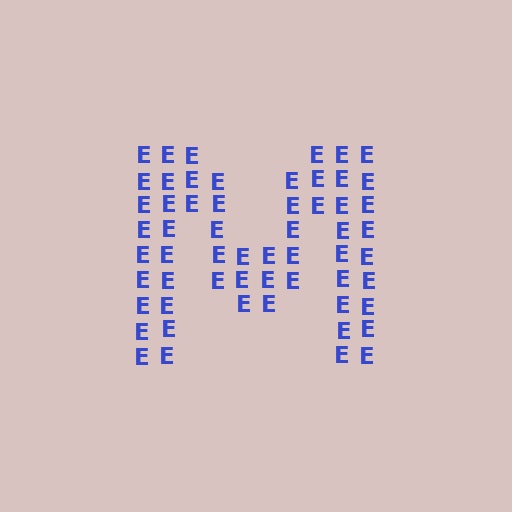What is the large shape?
The large shape is the letter M.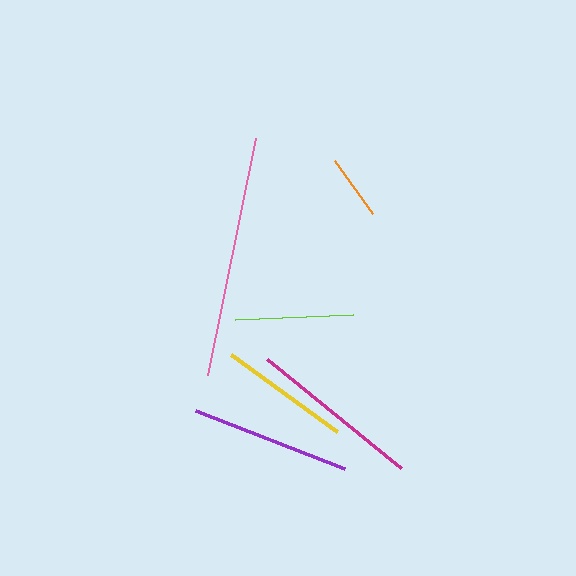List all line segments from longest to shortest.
From longest to shortest: pink, magenta, purple, yellow, lime, orange.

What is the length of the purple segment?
The purple segment is approximately 160 pixels long.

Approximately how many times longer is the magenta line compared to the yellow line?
The magenta line is approximately 1.3 times the length of the yellow line.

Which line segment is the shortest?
The orange line is the shortest at approximately 66 pixels.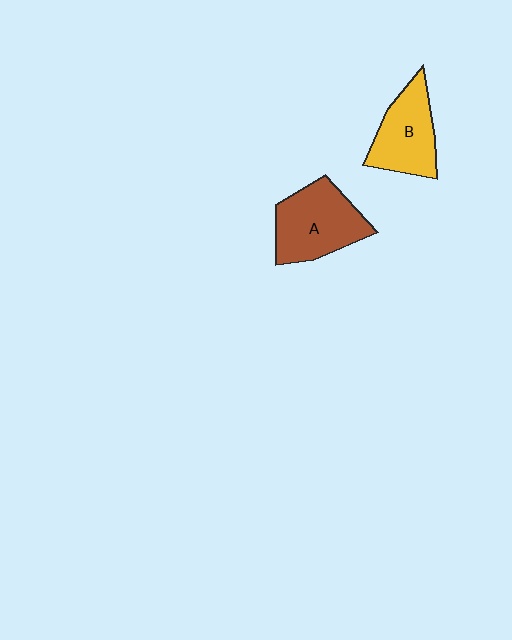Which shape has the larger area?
Shape A (brown).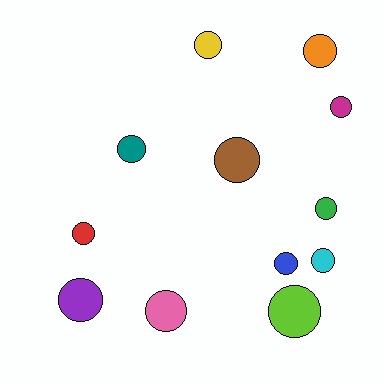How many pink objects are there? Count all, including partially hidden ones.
There is 1 pink object.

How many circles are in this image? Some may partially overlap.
There are 12 circles.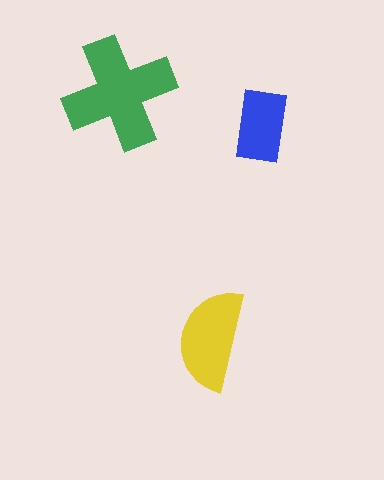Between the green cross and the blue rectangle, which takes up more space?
The green cross.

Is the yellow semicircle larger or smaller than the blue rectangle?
Larger.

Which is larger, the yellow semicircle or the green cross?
The green cross.